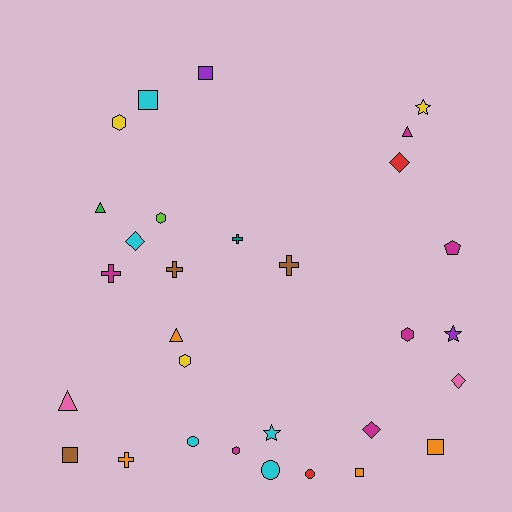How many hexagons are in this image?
There are 5 hexagons.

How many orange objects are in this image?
There are 4 orange objects.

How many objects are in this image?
There are 30 objects.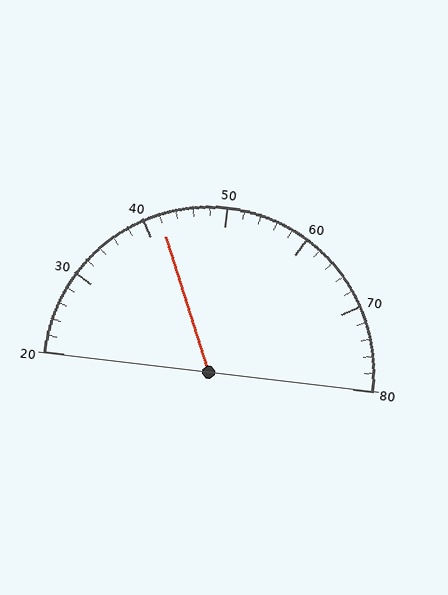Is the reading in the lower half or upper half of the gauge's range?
The reading is in the lower half of the range (20 to 80).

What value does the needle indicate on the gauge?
The needle indicates approximately 42.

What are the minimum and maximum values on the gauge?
The gauge ranges from 20 to 80.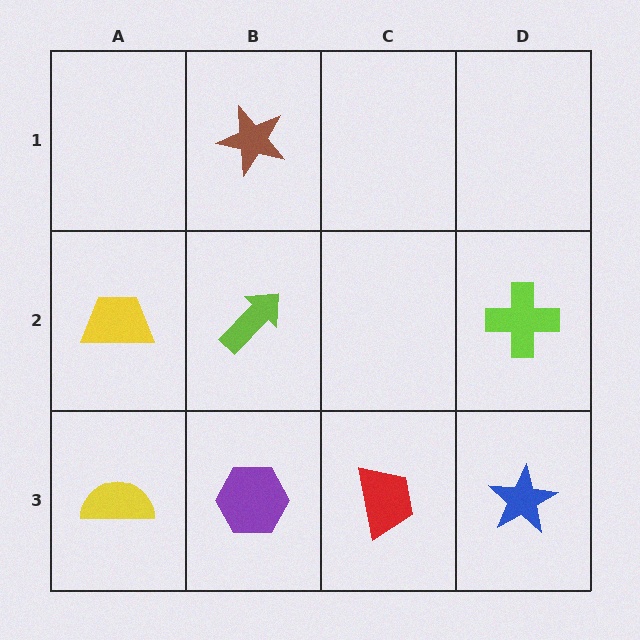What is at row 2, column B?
A lime arrow.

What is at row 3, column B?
A purple hexagon.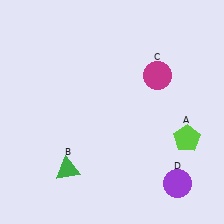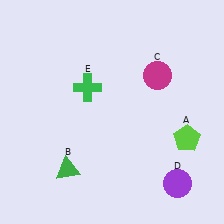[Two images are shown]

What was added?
A green cross (E) was added in Image 2.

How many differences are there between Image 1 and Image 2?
There is 1 difference between the two images.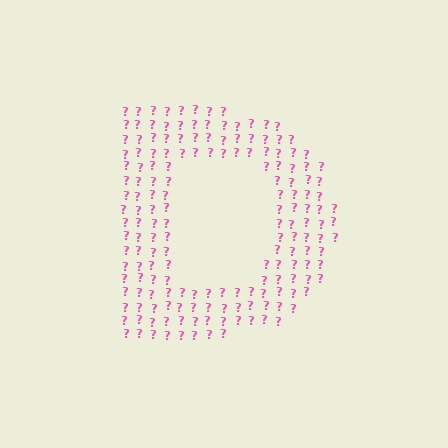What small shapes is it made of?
It is made of small question marks.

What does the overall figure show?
The overall figure shows the letter D.